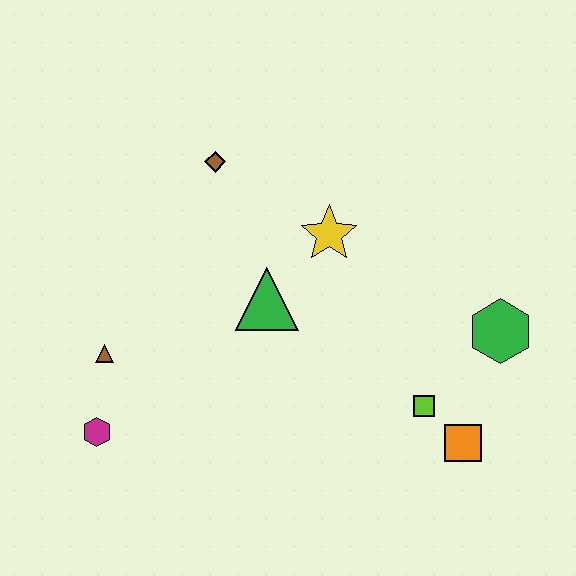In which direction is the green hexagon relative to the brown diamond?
The green hexagon is to the right of the brown diamond.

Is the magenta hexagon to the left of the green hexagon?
Yes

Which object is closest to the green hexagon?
The lime square is closest to the green hexagon.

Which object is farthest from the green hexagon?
The magenta hexagon is farthest from the green hexagon.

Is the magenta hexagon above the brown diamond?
No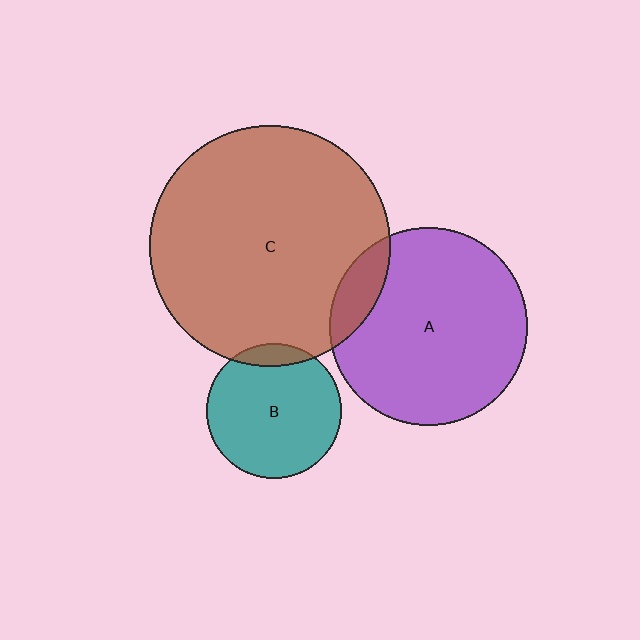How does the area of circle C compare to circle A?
Approximately 1.5 times.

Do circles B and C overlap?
Yes.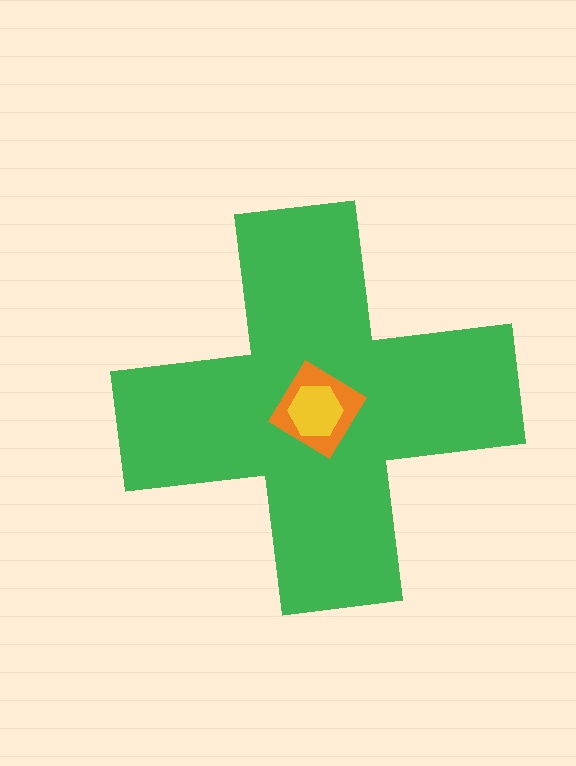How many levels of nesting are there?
3.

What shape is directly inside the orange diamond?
The yellow hexagon.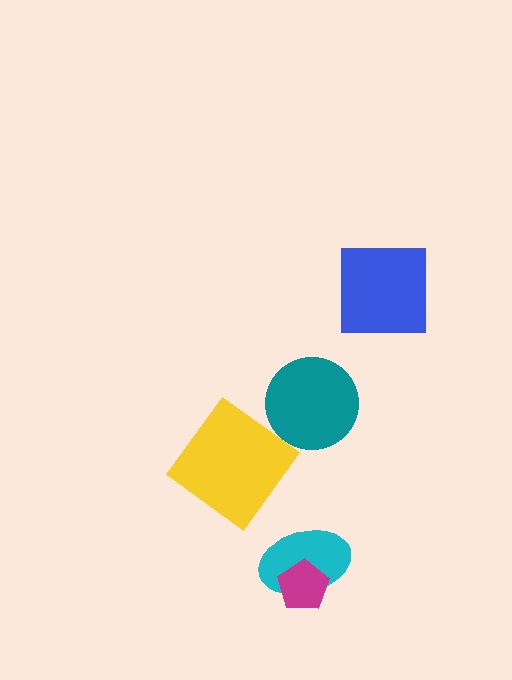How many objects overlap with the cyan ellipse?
1 object overlaps with the cyan ellipse.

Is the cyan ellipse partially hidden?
Yes, it is partially covered by another shape.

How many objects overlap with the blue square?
0 objects overlap with the blue square.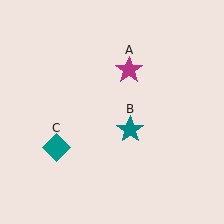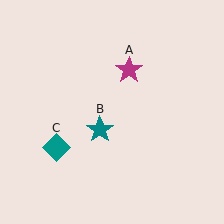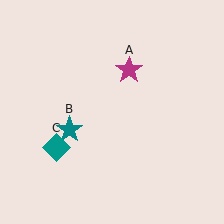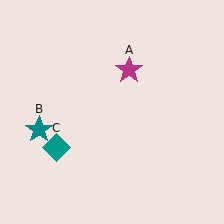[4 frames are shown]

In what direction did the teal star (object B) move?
The teal star (object B) moved left.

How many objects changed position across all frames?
1 object changed position: teal star (object B).